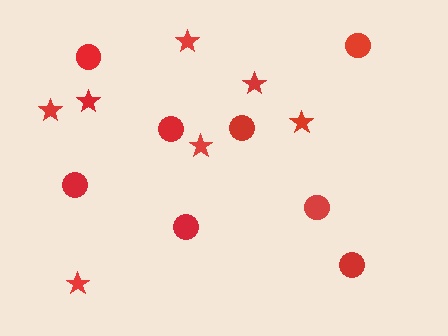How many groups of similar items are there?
There are 2 groups: one group of circles (8) and one group of stars (7).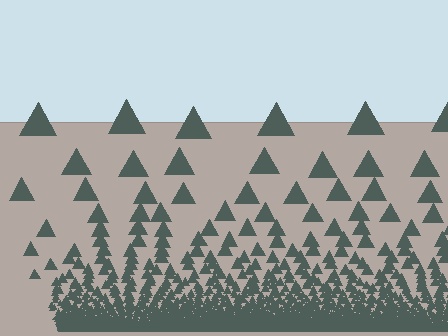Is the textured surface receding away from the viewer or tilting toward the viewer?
The surface appears to tilt toward the viewer. Texture elements get larger and sparser toward the top.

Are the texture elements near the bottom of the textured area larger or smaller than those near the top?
Smaller. The gradient is inverted — elements near the bottom are smaller and denser.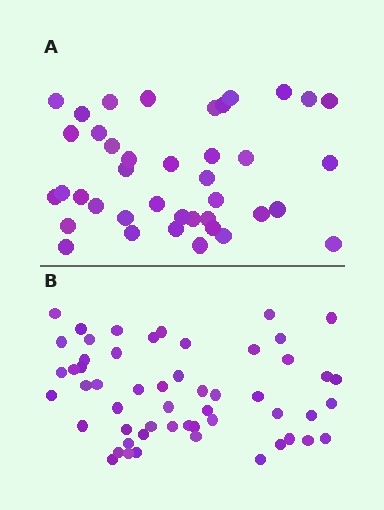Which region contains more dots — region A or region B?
Region B (the bottom region) has more dots.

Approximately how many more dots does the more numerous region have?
Region B has approximately 15 more dots than region A.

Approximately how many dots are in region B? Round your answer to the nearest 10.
About 50 dots. (The exact count is 54, which rounds to 50.)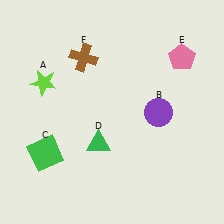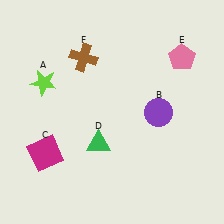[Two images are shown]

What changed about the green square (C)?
In Image 1, C is green. In Image 2, it changed to magenta.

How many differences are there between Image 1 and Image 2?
There is 1 difference between the two images.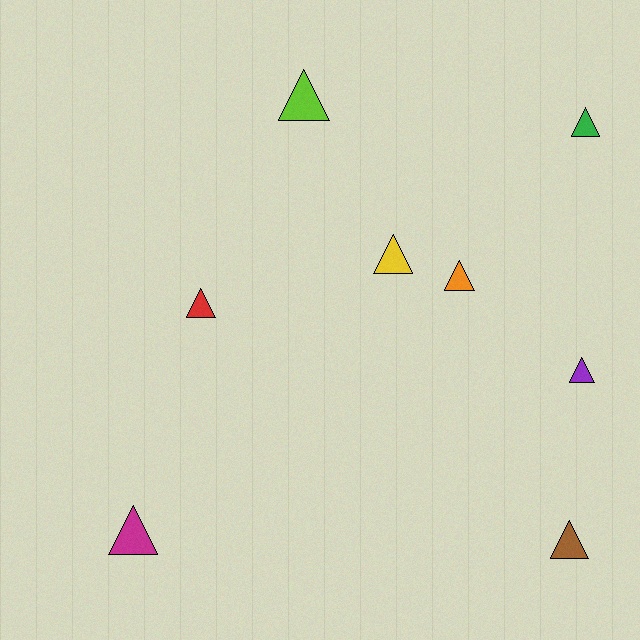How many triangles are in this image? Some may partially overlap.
There are 8 triangles.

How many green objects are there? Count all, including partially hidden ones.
There is 1 green object.